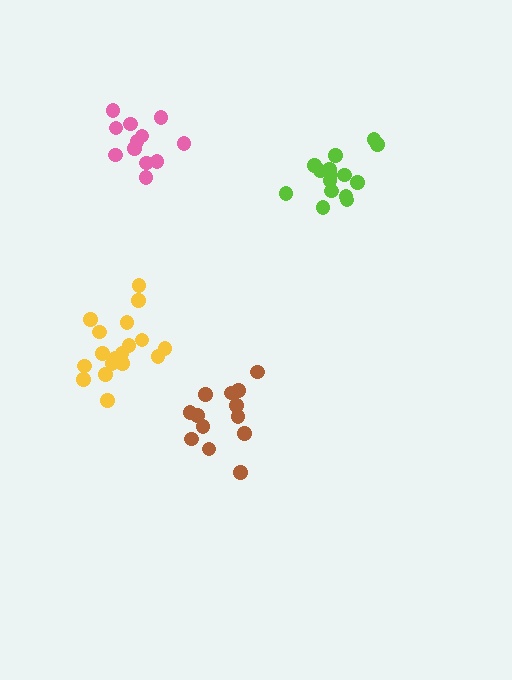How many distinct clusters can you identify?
There are 4 distinct clusters.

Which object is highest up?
The pink cluster is topmost.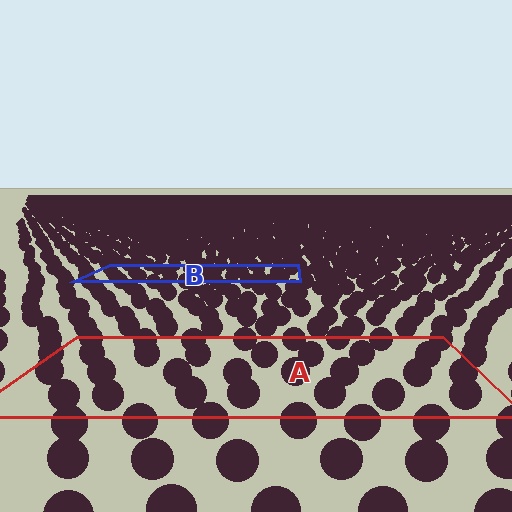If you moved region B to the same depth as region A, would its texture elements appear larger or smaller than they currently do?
They would appear larger. At a closer depth, the same texture elements are projected at a bigger on-screen size.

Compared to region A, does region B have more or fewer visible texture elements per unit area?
Region B has more texture elements per unit area — they are packed more densely because it is farther away.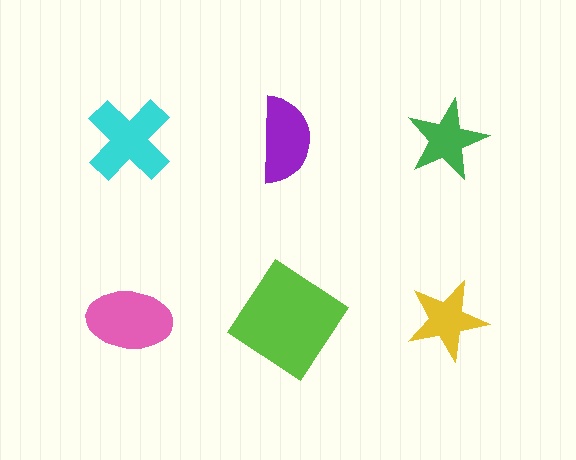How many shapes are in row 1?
3 shapes.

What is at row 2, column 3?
A yellow star.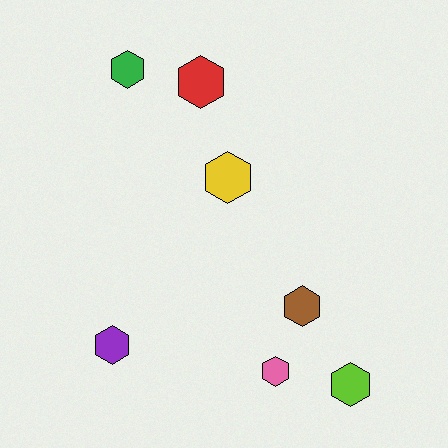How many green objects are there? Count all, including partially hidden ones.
There is 1 green object.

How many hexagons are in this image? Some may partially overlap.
There are 7 hexagons.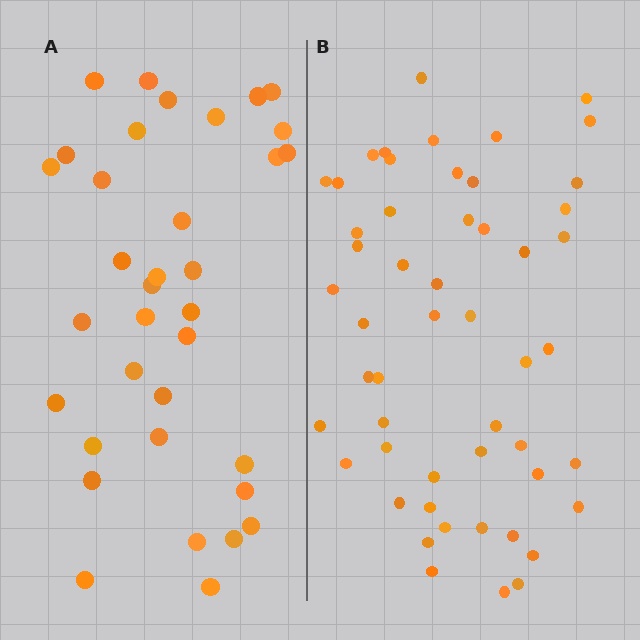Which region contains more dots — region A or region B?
Region B (the right region) has more dots.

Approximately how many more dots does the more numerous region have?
Region B has approximately 15 more dots than region A.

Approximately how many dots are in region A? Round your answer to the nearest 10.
About 40 dots. (The exact count is 35, which rounds to 40.)